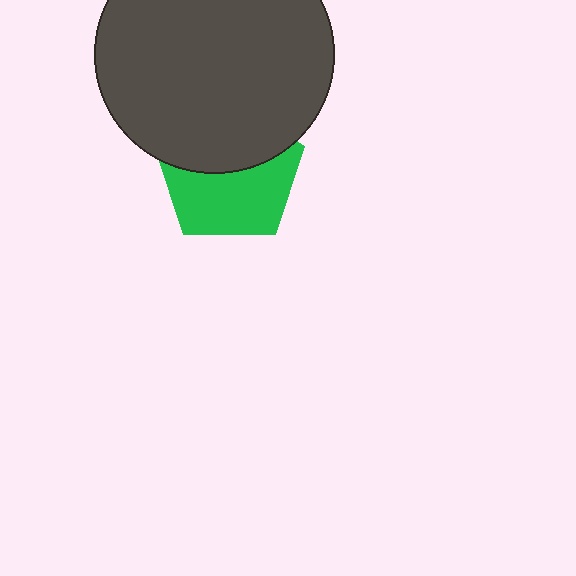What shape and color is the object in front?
The object in front is a dark gray circle.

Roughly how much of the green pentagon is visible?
About half of it is visible (roughly 54%).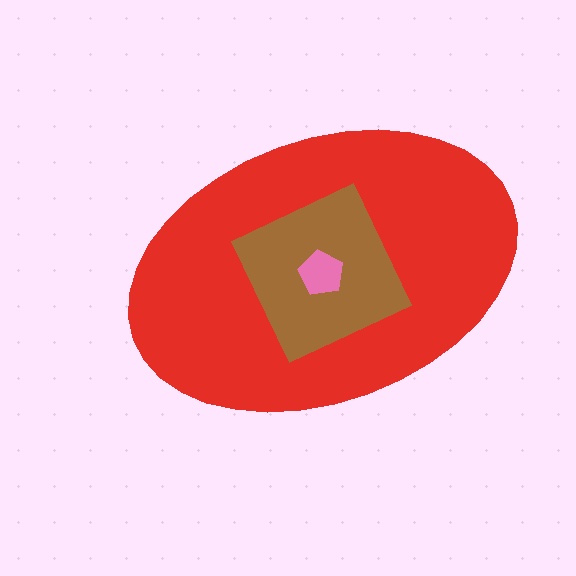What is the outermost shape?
The red ellipse.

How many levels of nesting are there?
3.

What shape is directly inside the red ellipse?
The brown diamond.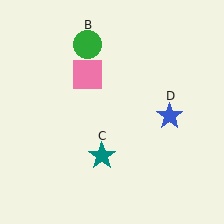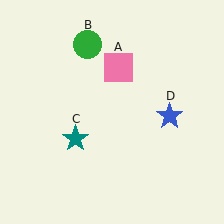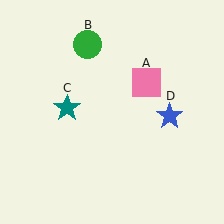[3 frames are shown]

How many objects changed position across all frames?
2 objects changed position: pink square (object A), teal star (object C).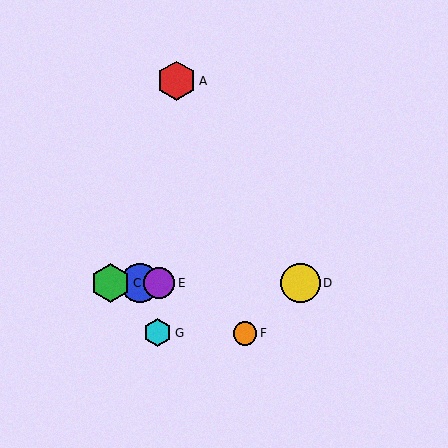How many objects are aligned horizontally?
4 objects (B, C, D, E) are aligned horizontally.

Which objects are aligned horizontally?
Objects B, C, D, E are aligned horizontally.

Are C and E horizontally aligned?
Yes, both are at y≈283.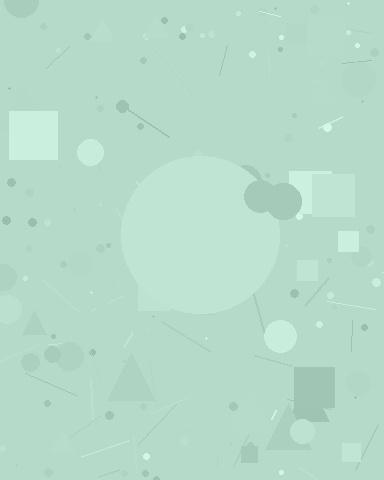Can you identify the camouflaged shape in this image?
The camouflaged shape is a circle.